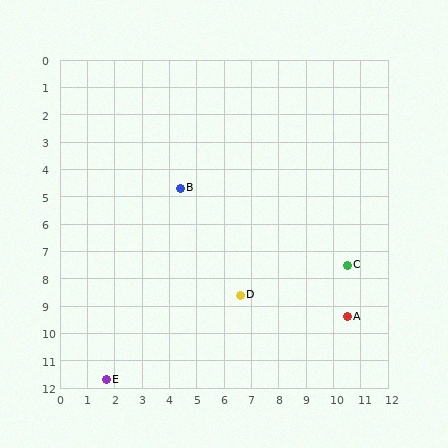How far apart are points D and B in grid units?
Points D and B are about 4.5 grid units apart.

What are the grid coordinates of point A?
Point A is at approximately (10.5, 9.4).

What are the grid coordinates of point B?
Point B is at approximately (4.4, 4.7).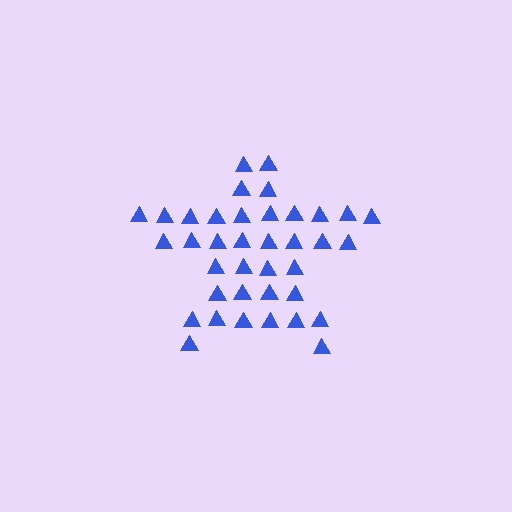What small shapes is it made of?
It is made of small triangles.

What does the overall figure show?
The overall figure shows a star.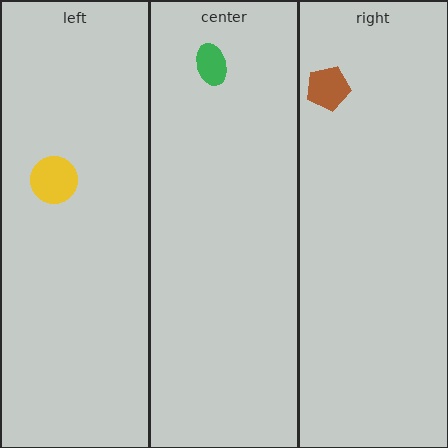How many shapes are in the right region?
1.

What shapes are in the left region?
The yellow circle.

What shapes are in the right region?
The brown pentagon.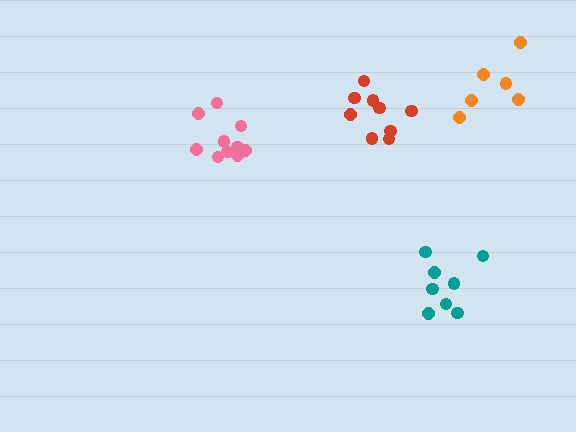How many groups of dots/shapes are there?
There are 4 groups.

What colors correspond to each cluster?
The clusters are colored: red, pink, teal, orange.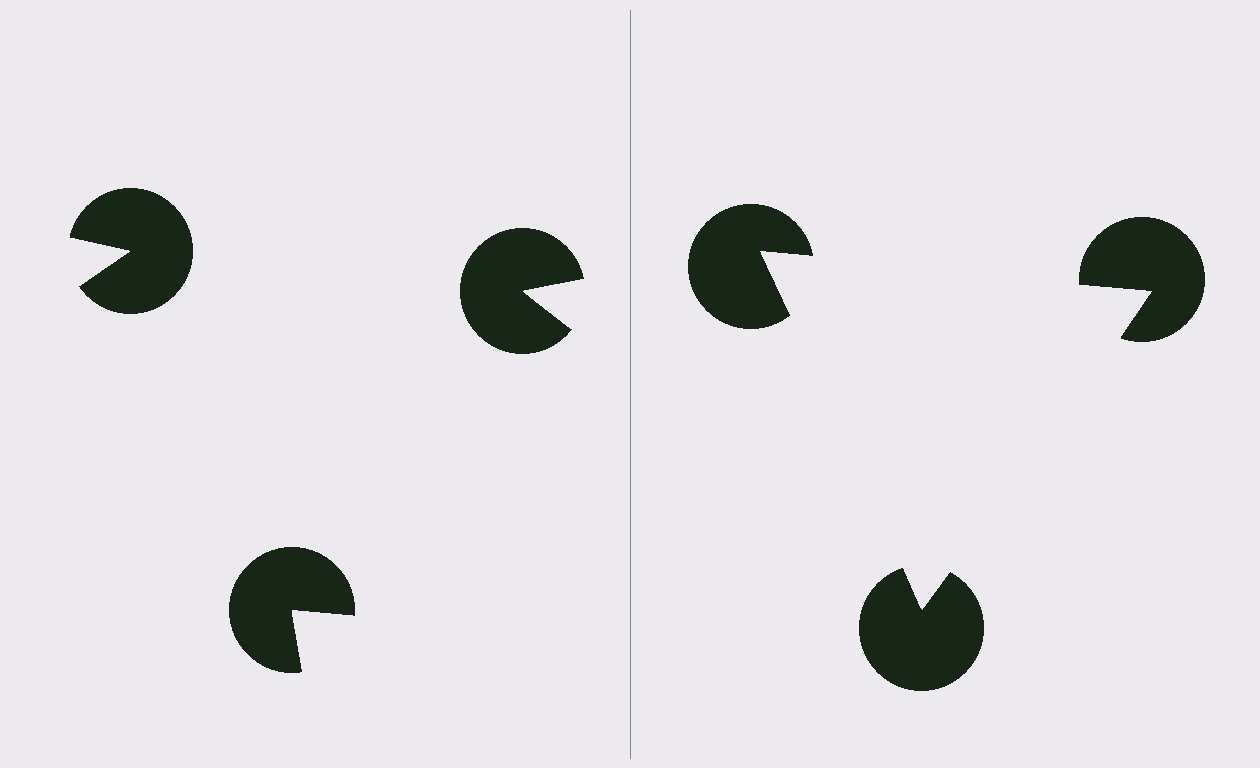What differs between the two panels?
The pac-man discs are positioned identically on both sides; only the wedge orientations differ. On the right they align to a triangle; on the left they are misaligned.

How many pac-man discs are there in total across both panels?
6 — 3 on each side.